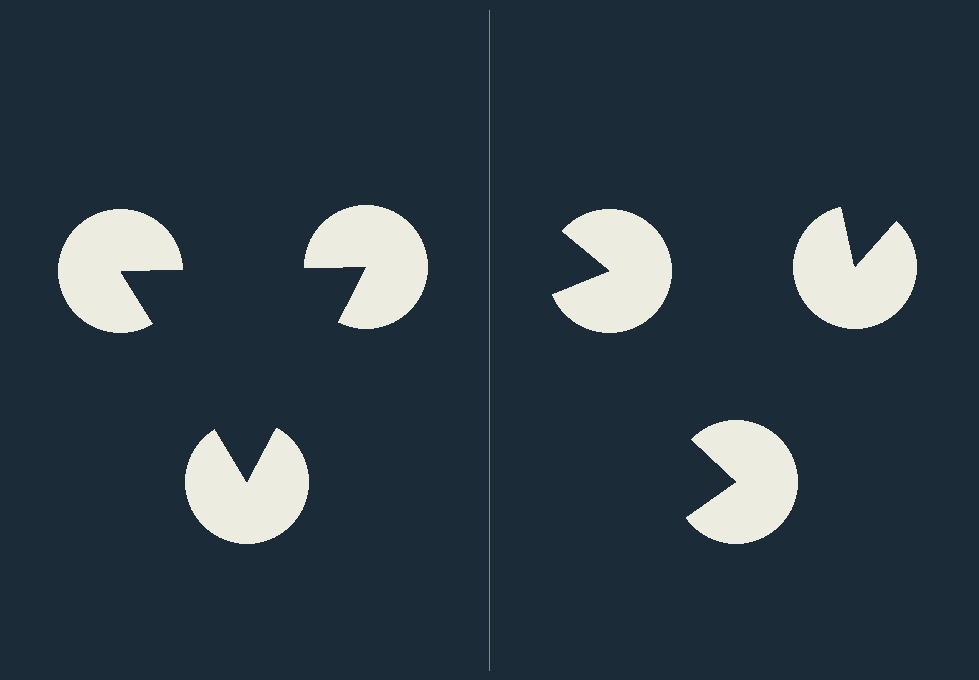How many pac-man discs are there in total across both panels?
6 — 3 on each side.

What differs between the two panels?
The pac-man discs are positioned identically on both sides; only the wedge orientations differ. On the left they align to a triangle; on the right they are misaligned.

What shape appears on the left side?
An illusory triangle.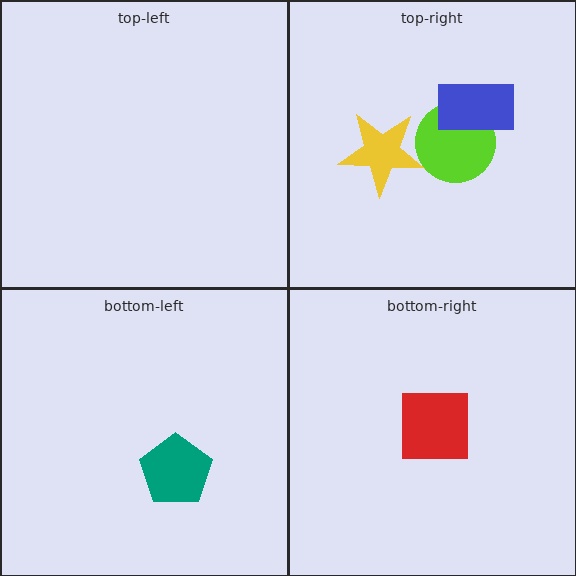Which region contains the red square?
The bottom-right region.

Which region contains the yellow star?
The top-right region.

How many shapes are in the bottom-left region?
1.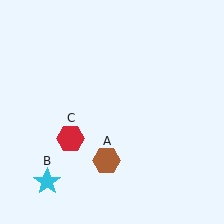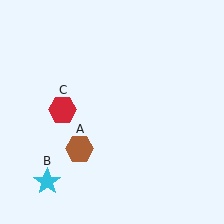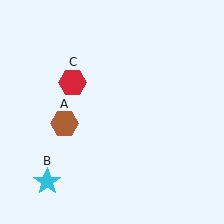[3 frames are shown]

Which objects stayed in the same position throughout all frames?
Cyan star (object B) remained stationary.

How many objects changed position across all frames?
2 objects changed position: brown hexagon (object A), red hexagon (object C).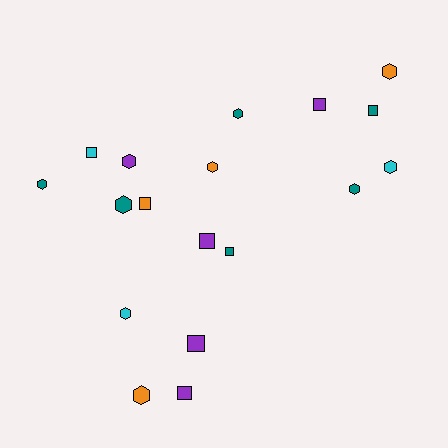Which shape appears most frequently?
Hexagon, with 10 objects.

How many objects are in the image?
There are 18 objects.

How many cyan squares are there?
There is 1 cyan square.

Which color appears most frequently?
Teal, with 6 objects.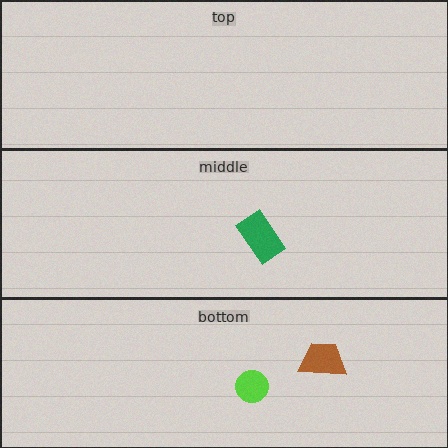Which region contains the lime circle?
The bottom region.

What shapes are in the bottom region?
The lime circle, the brown trapezoid.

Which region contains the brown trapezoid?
The bottom region.